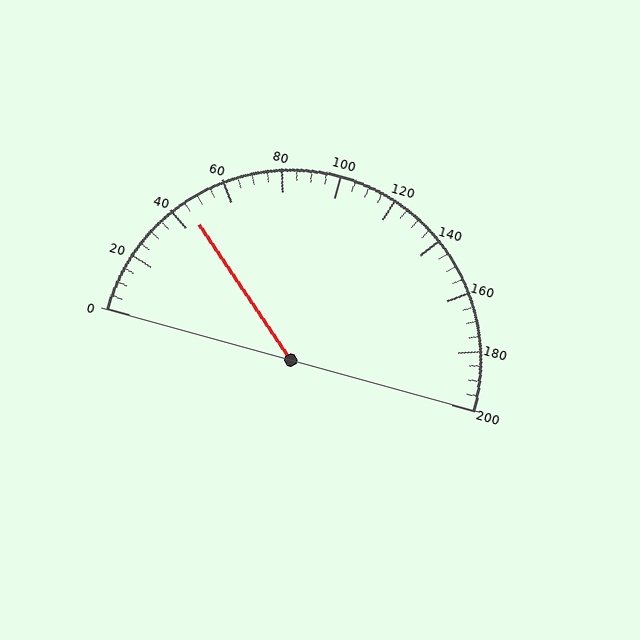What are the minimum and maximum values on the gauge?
The gauge ranges from 0 to 200.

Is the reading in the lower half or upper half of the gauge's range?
The reading is in the lower half of the range (0 to 200).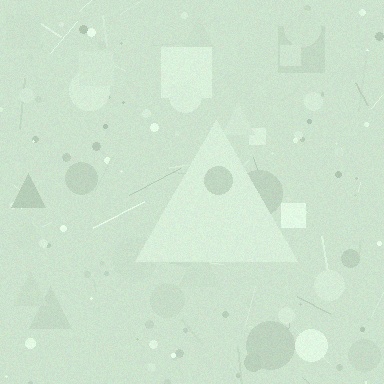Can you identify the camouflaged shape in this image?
The camouflaged shape is a triangle.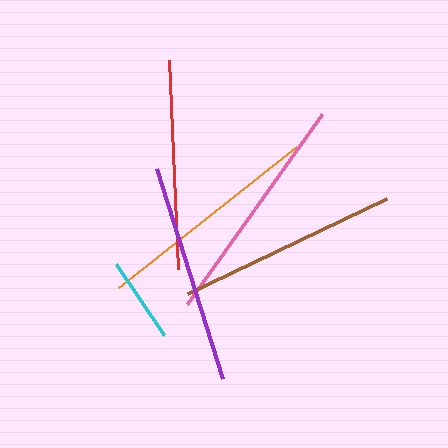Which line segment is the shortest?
The cyan line is the shortest at approximately 86 pixels.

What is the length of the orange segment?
The orange segment is approximately 227 pixels long.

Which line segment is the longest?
The pink line is the longest at approximately 233 pixels.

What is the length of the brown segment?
The brown segment is approximately 220 pixels long.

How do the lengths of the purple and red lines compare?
The purple and red lines are approximately the same length.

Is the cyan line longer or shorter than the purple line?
The purple line is longer than the cyan line.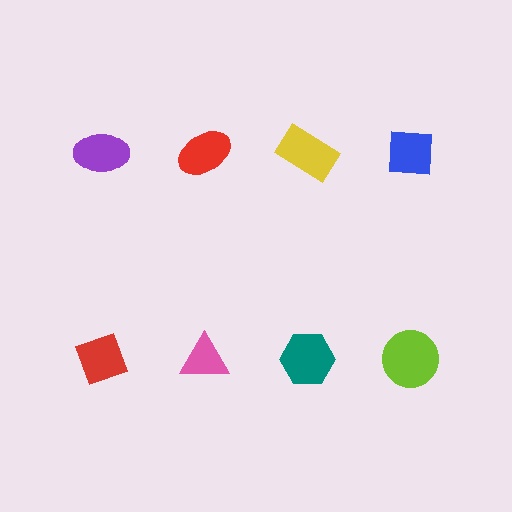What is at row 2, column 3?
A teal hexagon.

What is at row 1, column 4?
A blue square.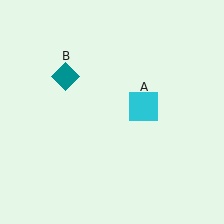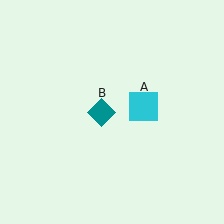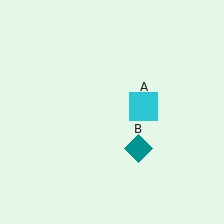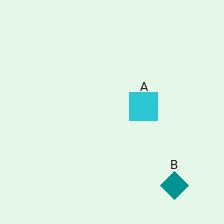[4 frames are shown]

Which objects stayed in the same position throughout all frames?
Cyan square (object A) remained stationary.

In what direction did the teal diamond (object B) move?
The teal diamond (object B) moved down and to the right.